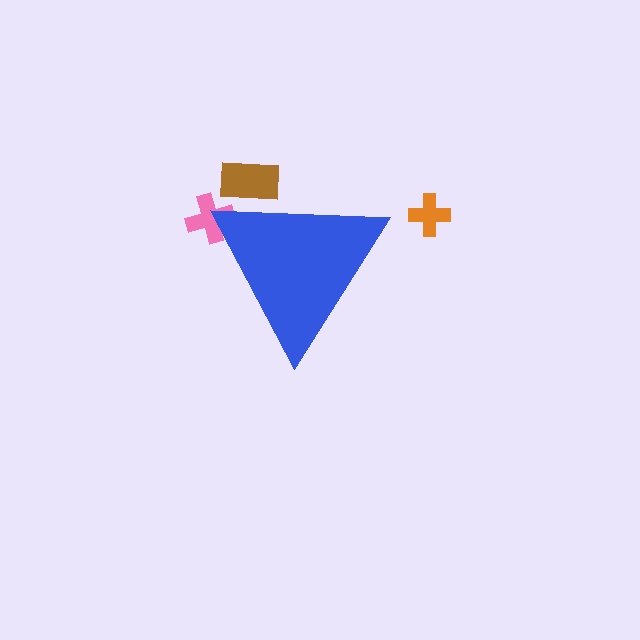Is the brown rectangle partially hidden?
Yes, the brown rectangle is partially hidden behind the blue triangle.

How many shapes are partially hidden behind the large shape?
2 shapes are partially hidden.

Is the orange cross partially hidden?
No, the orange cross is fully visible.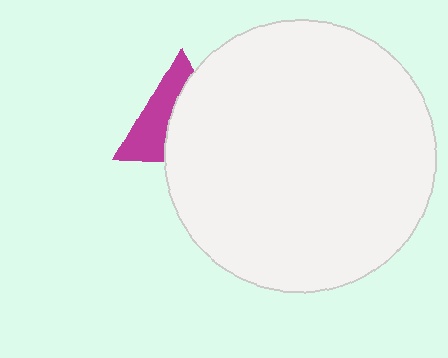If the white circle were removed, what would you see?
You would see the complete magenta triangle.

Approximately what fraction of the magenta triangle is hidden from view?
Roughly 56% of the magenta triangle is hidden behind the white circle.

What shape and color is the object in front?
The object in front is a white circle.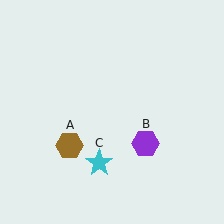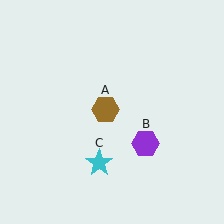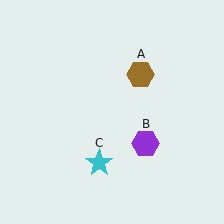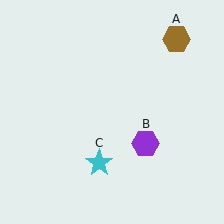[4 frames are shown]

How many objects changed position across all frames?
1 object changed position: brown hexagon (object A).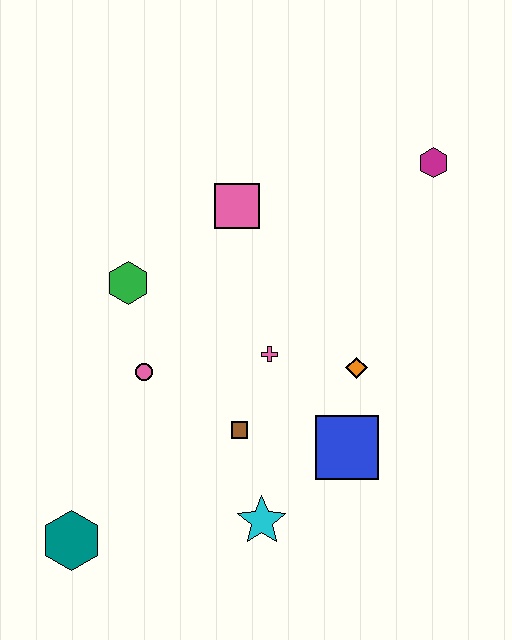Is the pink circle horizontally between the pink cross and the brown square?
No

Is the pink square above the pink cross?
Yes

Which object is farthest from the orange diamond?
The teal hexagon is farthest from the orange diamond.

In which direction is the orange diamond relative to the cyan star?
The orange diamond is above the cyan star.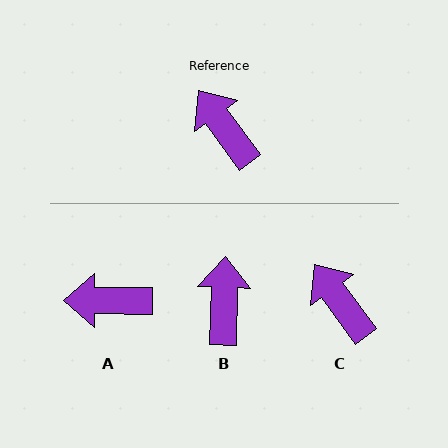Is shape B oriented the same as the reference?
No, it is off by about 38 degrees.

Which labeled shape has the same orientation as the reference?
C.